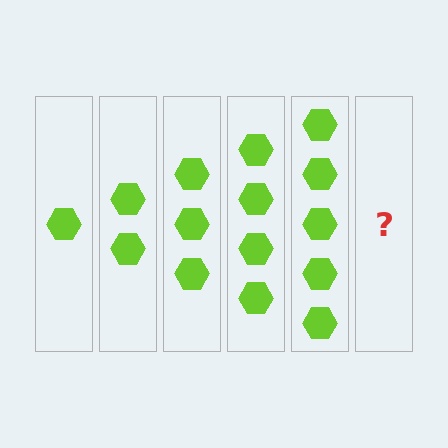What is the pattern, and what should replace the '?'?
The pattern is that each step adds one more hexagon. The '?' should be 6 hexagons.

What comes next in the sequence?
The next element should be 6 hexagons.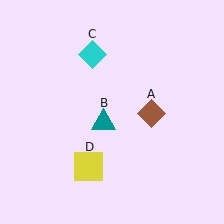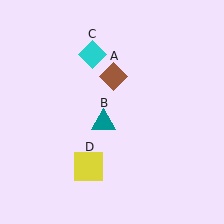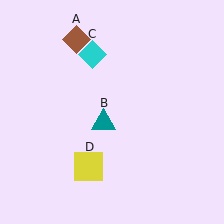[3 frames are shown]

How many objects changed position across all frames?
1 object changed position: brown diamond (object A).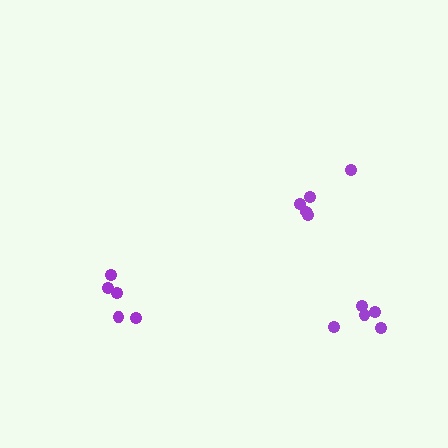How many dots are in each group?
Group 1: 5 dots, Group 2: 5 dots, Group 3: 5 dots (15 total).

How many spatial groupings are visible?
There are 3 spatial groupings.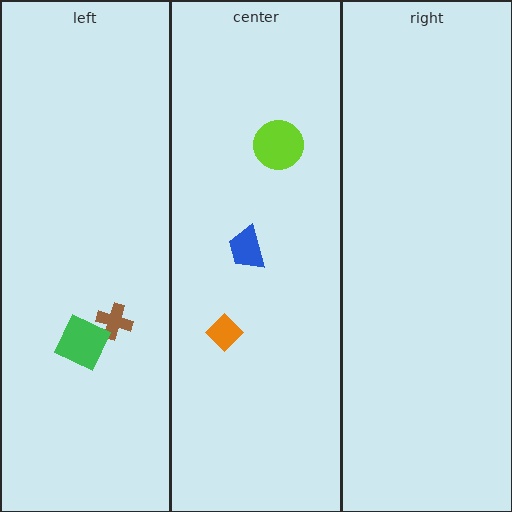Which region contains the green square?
The left region.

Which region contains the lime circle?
The center region.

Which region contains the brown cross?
The left region.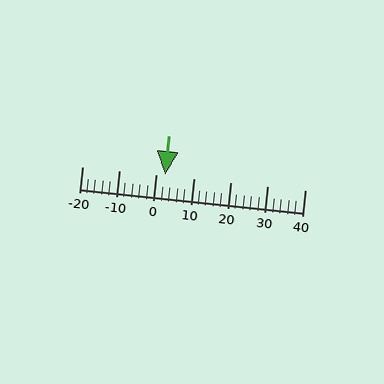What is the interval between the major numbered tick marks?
The major tick marks are spaced 10 units apart.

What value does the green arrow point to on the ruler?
The green arrow points to approximately 2.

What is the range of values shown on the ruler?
The ruler shows values from -20 to 40.